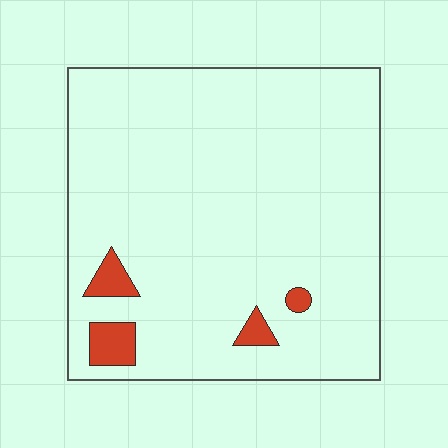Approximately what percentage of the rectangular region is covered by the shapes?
Approximately 5%.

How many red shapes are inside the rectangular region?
4.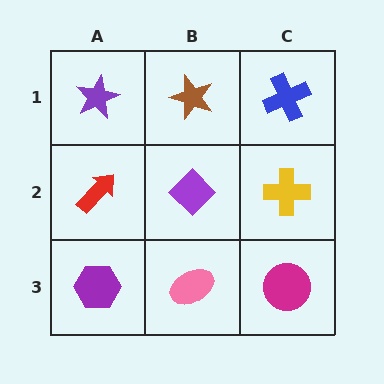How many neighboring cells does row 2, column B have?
4.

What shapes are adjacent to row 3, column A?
A red arrow (row 2, column A), a pink ellipse (row 3, column B).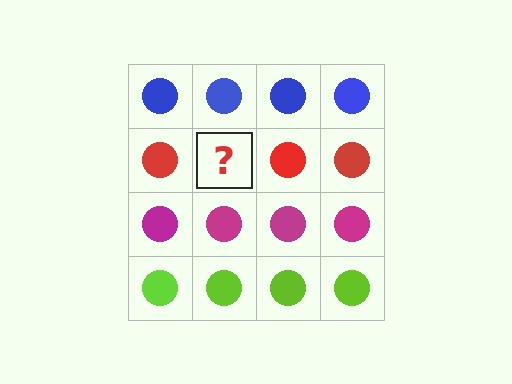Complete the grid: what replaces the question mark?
The question mark should be replaced with a red circle.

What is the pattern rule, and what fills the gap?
The rule is that each row has a consistent color. The gap should be filled with a red circle.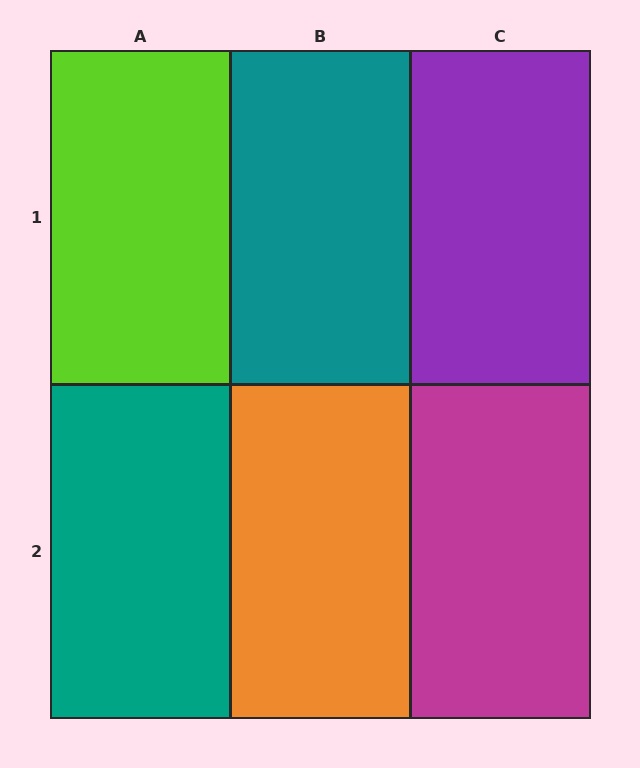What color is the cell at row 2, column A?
Teal.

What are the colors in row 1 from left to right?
Lime, teal, purple.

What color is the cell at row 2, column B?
Orange.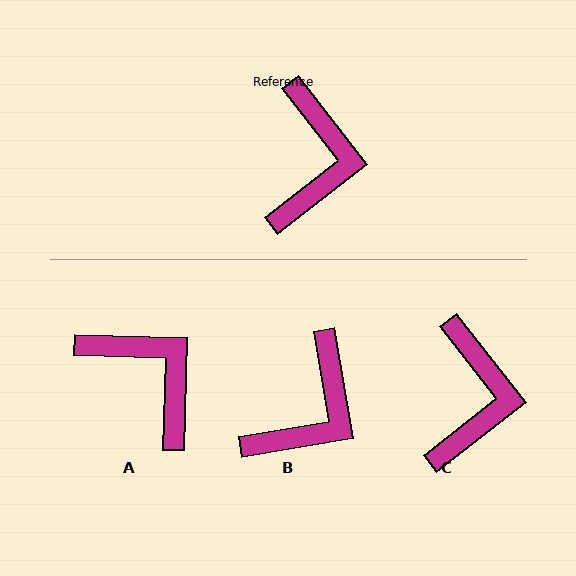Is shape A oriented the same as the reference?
No, it is off by about 51 degrees.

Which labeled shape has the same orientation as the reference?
C.